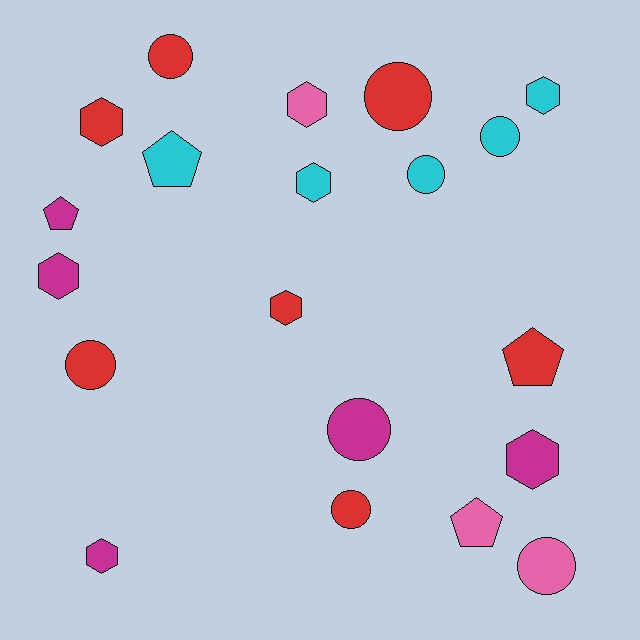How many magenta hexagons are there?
There are 3 magenta hexagons.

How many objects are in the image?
There are 20 objects.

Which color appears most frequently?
Red, with 7 objects.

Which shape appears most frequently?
Circle, with 8 objects.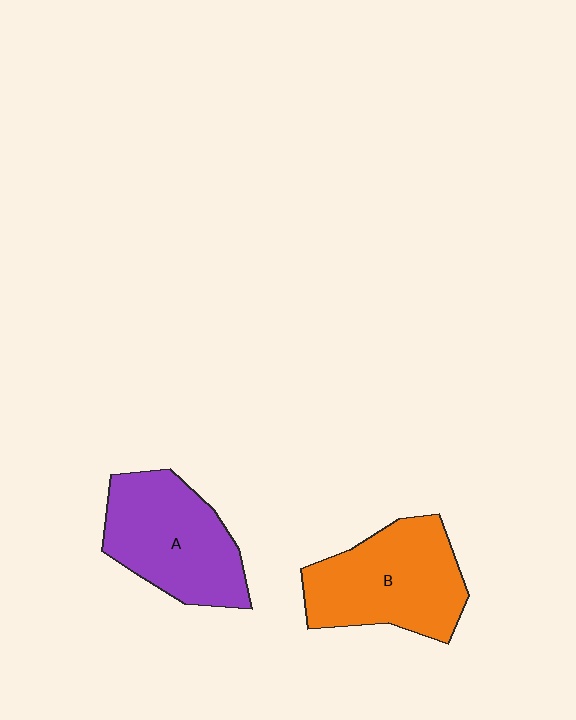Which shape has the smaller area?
Shape A (purple).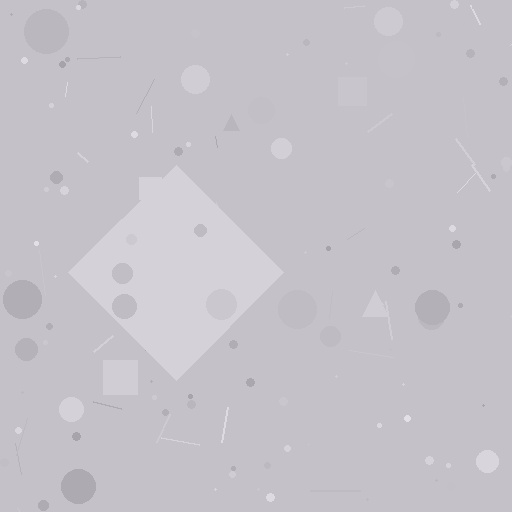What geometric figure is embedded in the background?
A diamond is embedded in the background.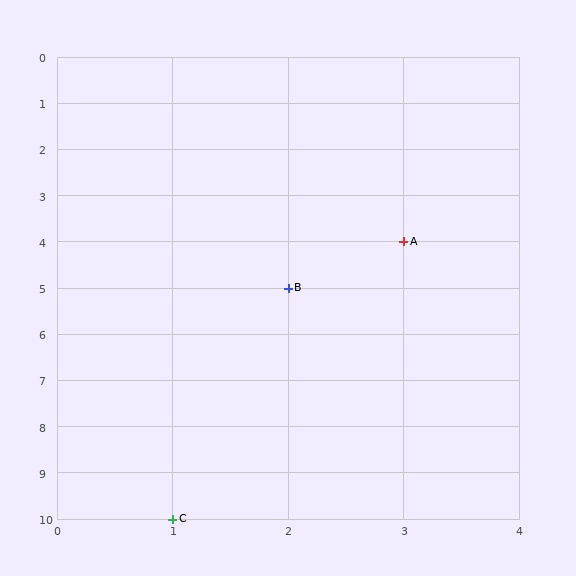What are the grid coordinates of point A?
Point A is at grid coordinates (3, 4).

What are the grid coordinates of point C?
Point C is at grid coordinates (1, 10).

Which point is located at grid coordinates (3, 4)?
Point A is at (3, 4).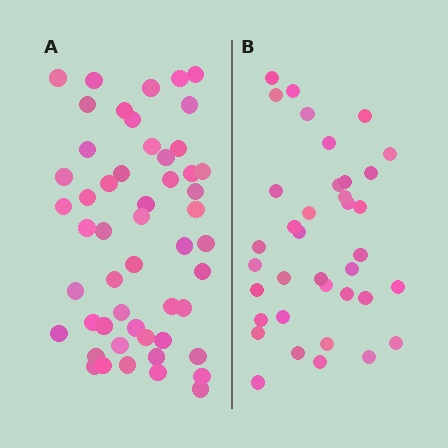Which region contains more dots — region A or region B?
Region A (the left region) has more dots.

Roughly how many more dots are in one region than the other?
Region A has approximately 15 more dots than region B.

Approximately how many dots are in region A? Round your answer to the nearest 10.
About 50 dots. (The exact count is 52, which rounds to 50.)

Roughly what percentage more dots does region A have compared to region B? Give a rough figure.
About 40% more.